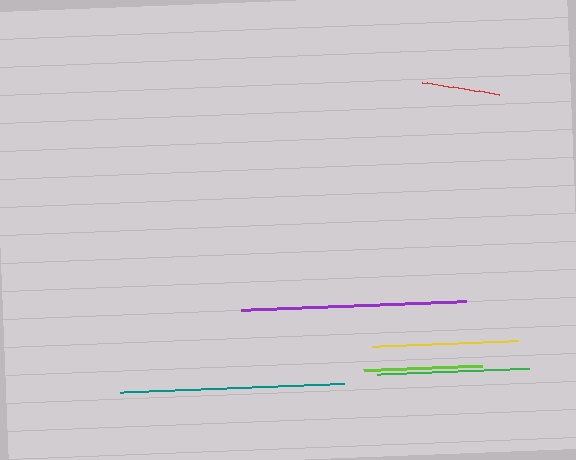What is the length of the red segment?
The red segment is approximately 77 pixels long.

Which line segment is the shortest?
The red line is the shortest at approximately 77 pixels.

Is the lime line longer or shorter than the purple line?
The purple line is longer than the lime line.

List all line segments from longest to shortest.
From longest to shortest: purple, teal, green, yellow, lime, red.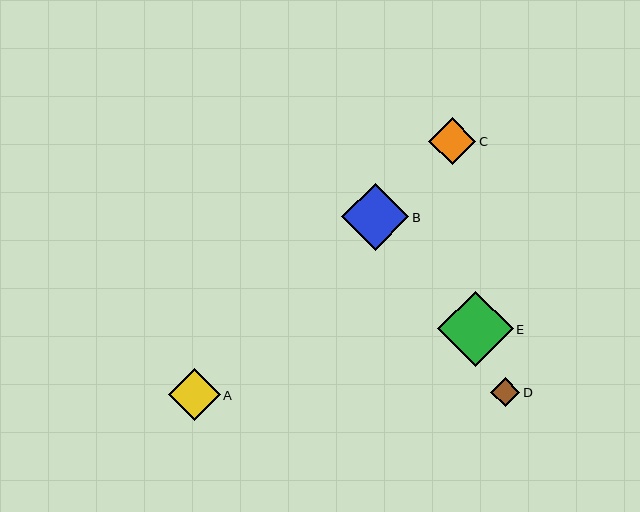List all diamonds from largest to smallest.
From largest to smallest: E, B, A, C, D.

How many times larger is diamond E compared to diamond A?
Diamond E is approximately 1.5 times the size of diamond A.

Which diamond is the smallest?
Diamond D is the smallest with a size of approximately 29 pixels.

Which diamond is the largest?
Diamond E is the largest with a size of approximately 76 pixels.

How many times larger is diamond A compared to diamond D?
Diamond A is approximately 1.8 times the size of diamond D.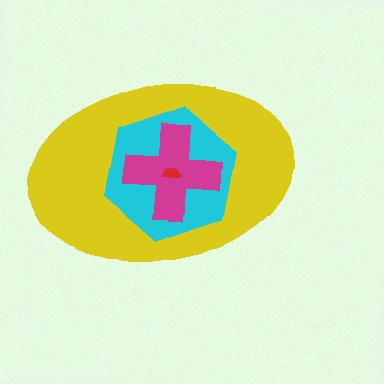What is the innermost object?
The red semicircle.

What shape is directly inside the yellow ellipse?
The cyan hexagon.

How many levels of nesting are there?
4.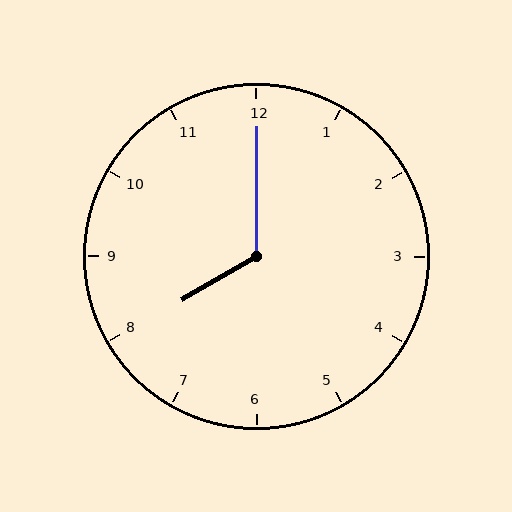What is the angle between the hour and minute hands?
Approximately 120 degrees.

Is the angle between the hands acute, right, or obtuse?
It is obtuse.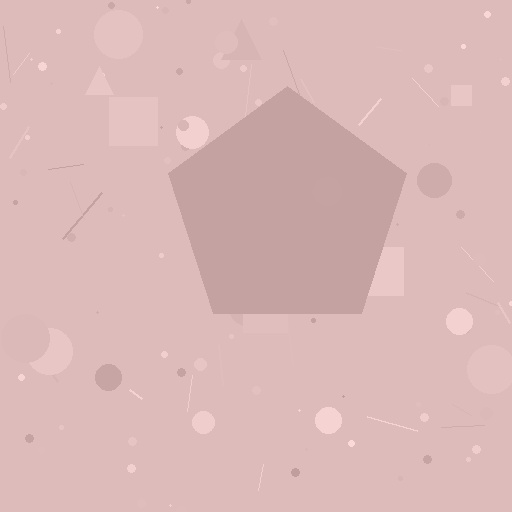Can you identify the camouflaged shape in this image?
The camouflaged shape is a pentagon.